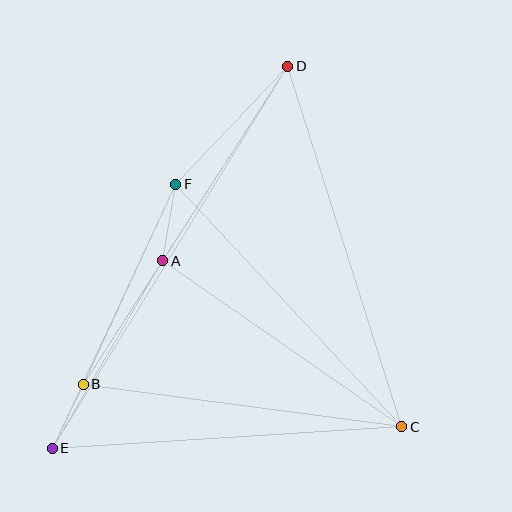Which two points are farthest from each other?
Points D and E are farthest from each other.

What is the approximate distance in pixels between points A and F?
The distance between A and F is approximately 78 pixels.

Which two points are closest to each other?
Points B and E are closest to each other.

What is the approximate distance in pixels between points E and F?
The distance between E and F is approximately 291 pixels.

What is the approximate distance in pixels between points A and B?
The distance between A and B is approximately 147 pixels.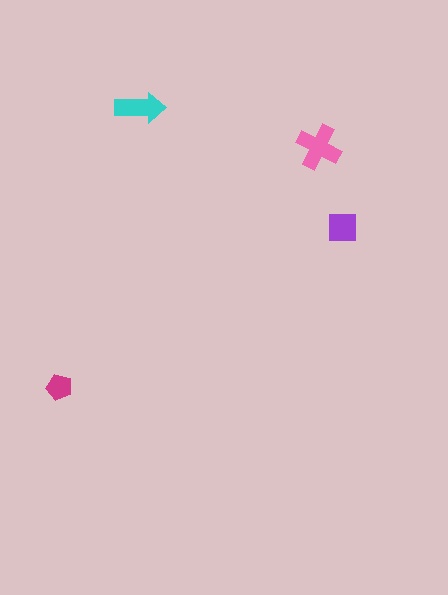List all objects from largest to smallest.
The pink cross, the cyan arrow, the purple square, the magenta pentagon.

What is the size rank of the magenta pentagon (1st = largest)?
4th.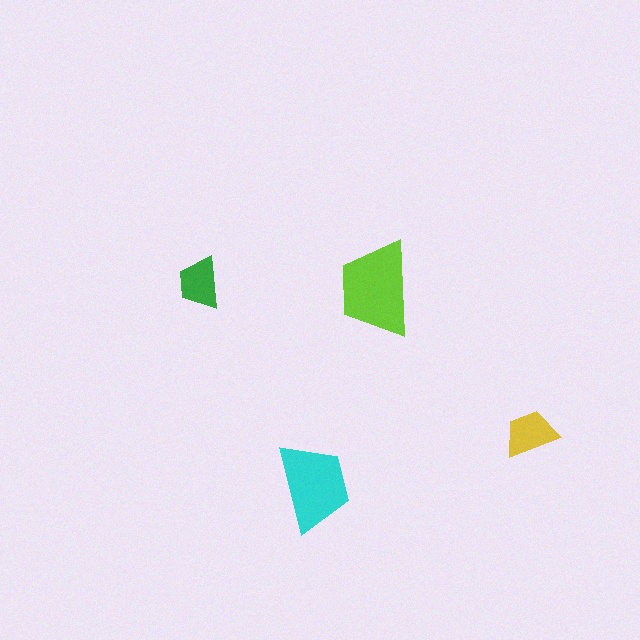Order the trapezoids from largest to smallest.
the lime one, the cyan one, the yellow one, the green one.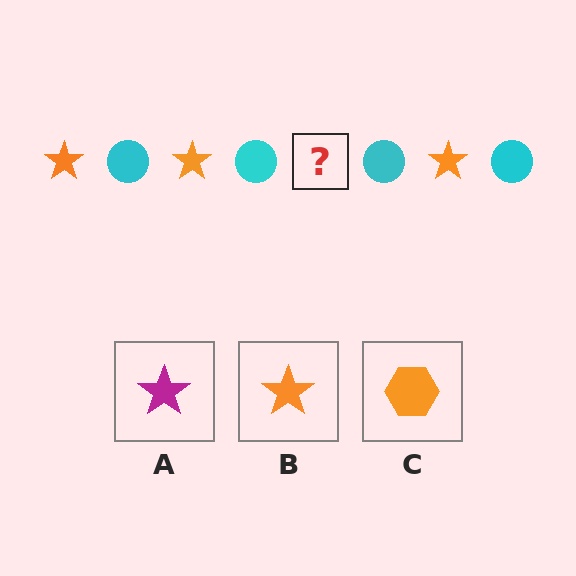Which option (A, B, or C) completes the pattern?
B.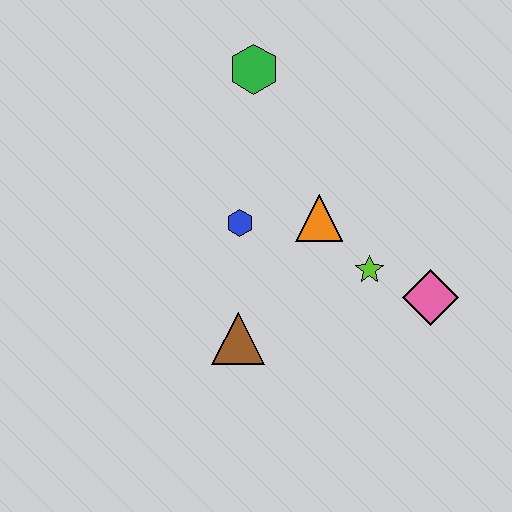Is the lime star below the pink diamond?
No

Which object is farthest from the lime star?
The green hexagon is farthest from the lime star.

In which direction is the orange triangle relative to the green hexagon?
The orange triangle is below the green hexagon.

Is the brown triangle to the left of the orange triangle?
Yes